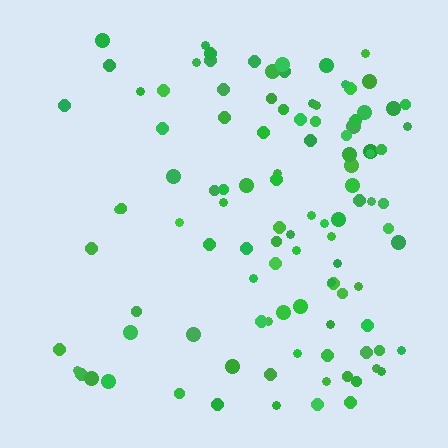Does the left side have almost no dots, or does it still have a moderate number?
Still a moderate number, just noticeably fewer than the right.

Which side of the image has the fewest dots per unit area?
The left.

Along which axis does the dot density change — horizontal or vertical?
Horizontal.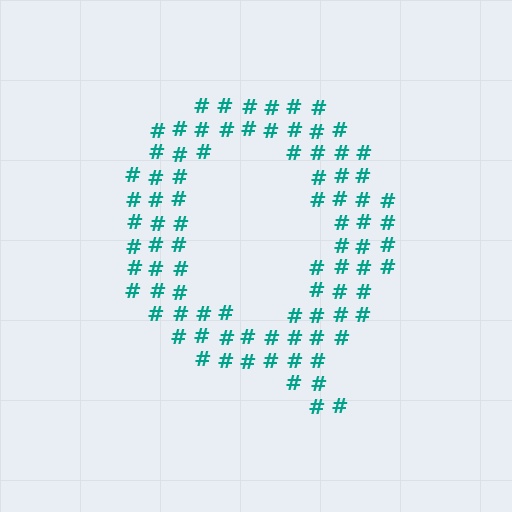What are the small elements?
The small elements are hash symbols.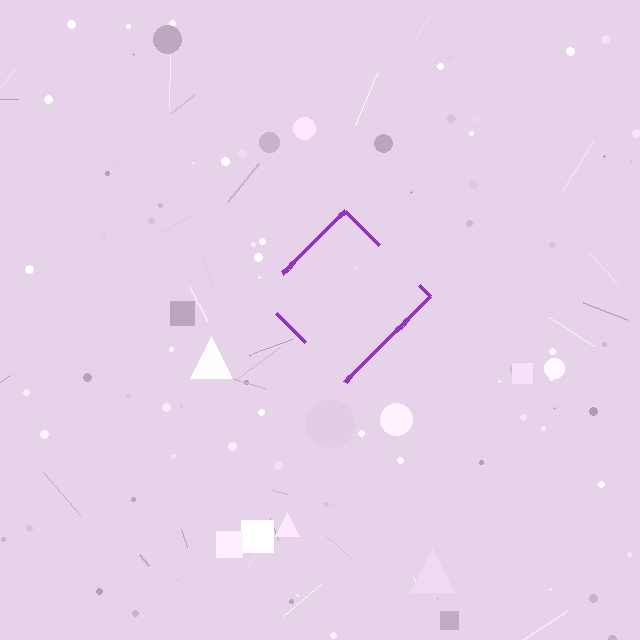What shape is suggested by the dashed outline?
The dashed outline suggests a diamond.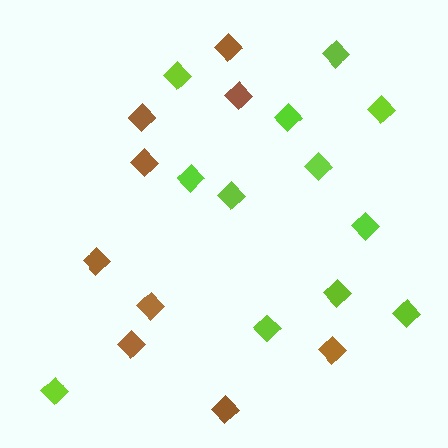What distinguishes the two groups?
There are 2 groups: one group of lime diamonds (12) and one group of brown diamonds (9).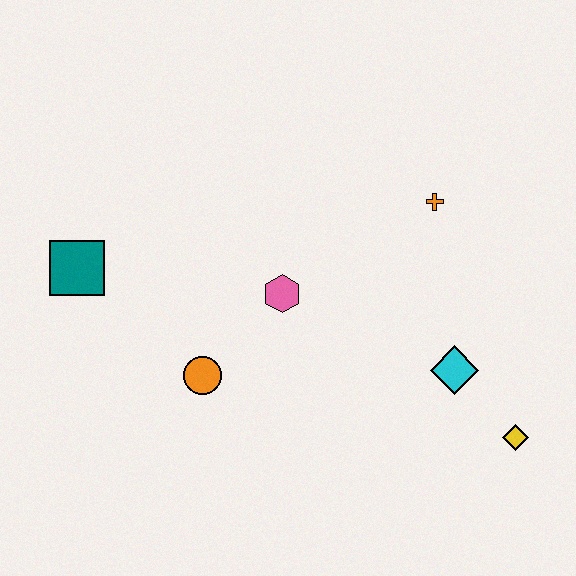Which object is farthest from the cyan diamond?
The teal square is farthest from the cyan diamond.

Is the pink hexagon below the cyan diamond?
No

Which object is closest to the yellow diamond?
The cyan diamond is closest to the yellow diamond.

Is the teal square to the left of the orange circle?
Yes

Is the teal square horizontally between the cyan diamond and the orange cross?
No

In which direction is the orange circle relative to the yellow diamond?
The orange circle is to the left of the yellow diamond.